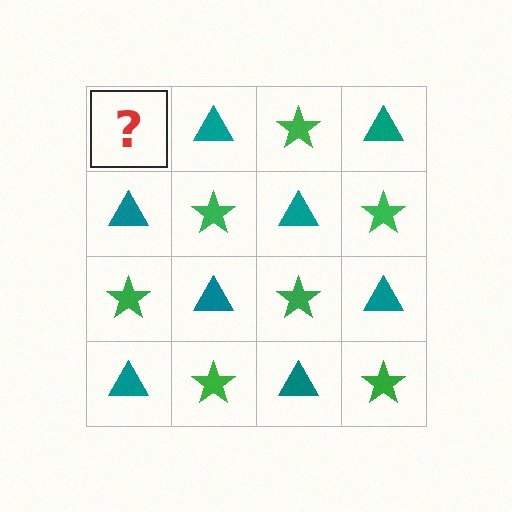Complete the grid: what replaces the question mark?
The question mark should be replaced with a green star.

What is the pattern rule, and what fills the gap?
The rule is that it alternates green star and teal triangle in a checkerboard pattern. The gap should be filled with a green star.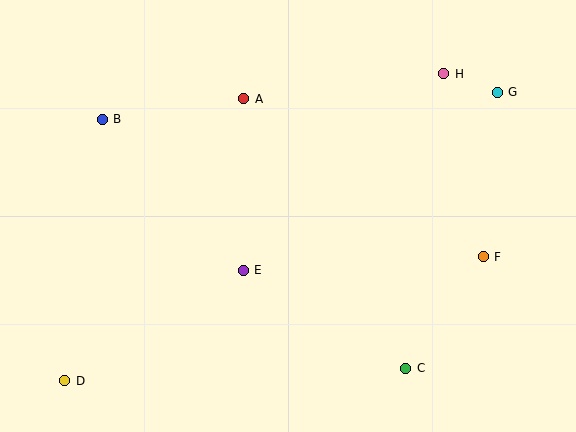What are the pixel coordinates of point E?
Point E is at (243, 270).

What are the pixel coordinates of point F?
Point F is at (483, 257).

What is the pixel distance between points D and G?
The distance between D and G is 520 pixels.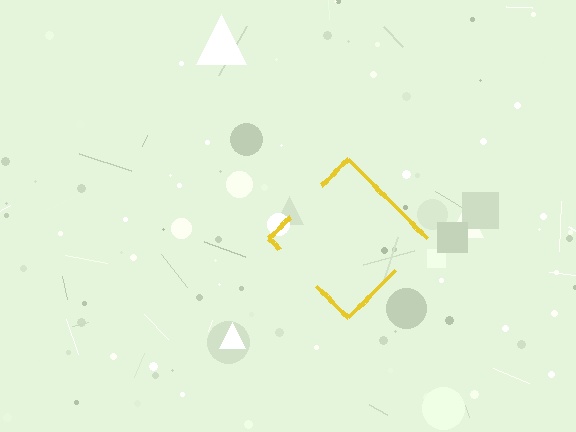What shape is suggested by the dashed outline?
The dashed outline suggests a diamond.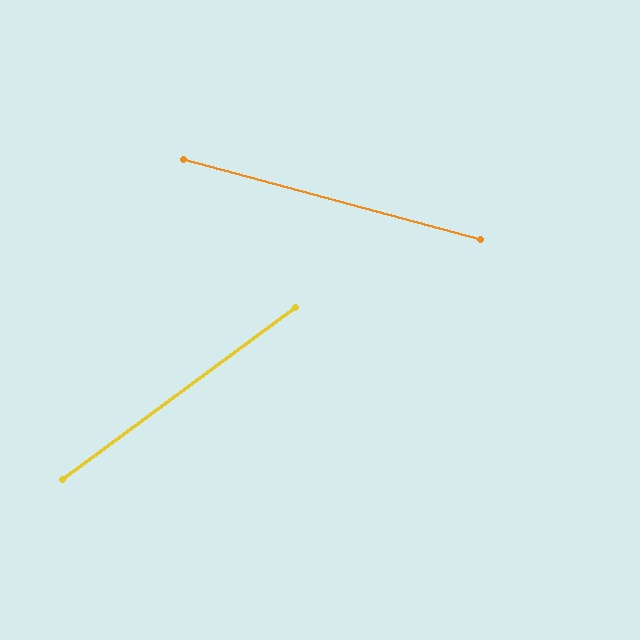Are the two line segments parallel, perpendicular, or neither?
Neither parallel nor perpendicular — they differ by about 51°.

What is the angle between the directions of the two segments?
Approximately 51 degrees.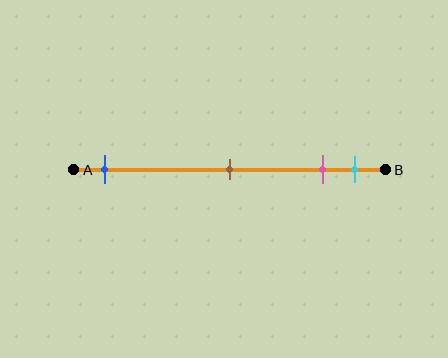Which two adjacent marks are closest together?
The pink and cyan marks are the closest adjacent pair.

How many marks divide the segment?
There are 4 marks dividing the segment.